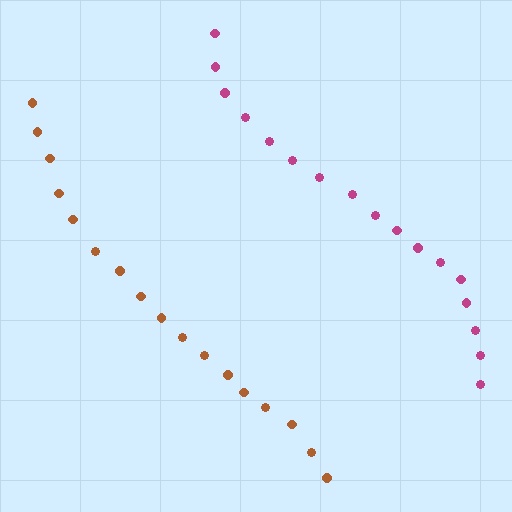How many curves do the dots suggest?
There are 2 distinct paths.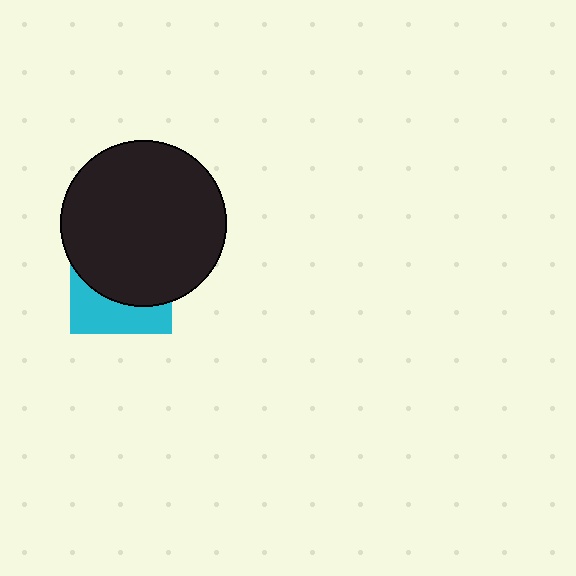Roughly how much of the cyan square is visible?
A small part of it is visible (roughly 36%).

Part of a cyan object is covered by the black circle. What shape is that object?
It is a square.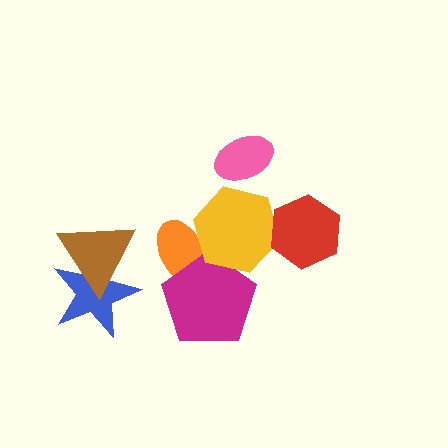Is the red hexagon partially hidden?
No, no other shape covers it.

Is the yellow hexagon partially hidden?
Yes, it is partially covered by another shape.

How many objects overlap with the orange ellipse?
2 objects overlap with the orange ellipse.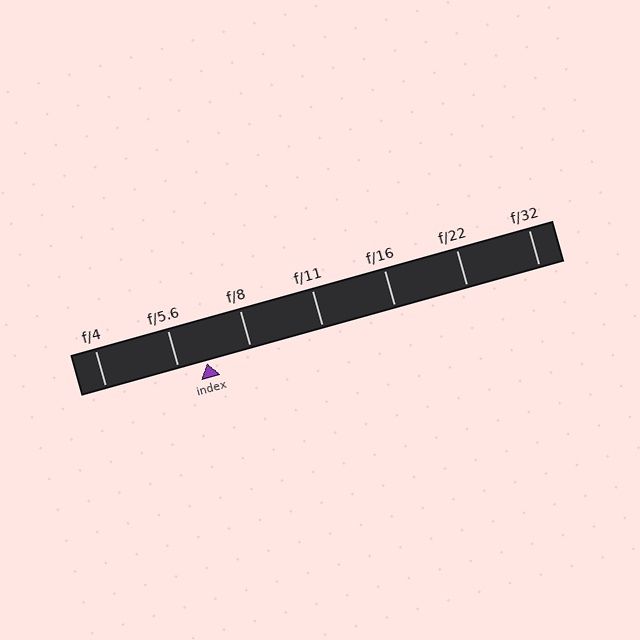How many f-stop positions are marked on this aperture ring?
There are 7 f-stop positions marked.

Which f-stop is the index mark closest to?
The index mark is closest to f/5.6.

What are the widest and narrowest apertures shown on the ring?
The widest aperture shown is f/4 and the narrowest is f/32.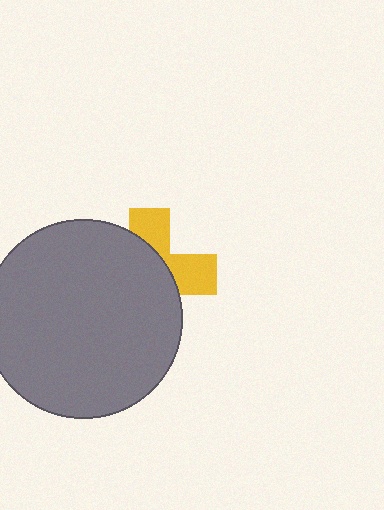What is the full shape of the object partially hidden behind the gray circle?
The partially hidden object is a yellow cross.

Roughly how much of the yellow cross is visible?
A small part of it is visible (roughly 36%).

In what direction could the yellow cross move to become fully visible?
The yellow cross could move right. That would shift it out from behind the gray circle entirely.